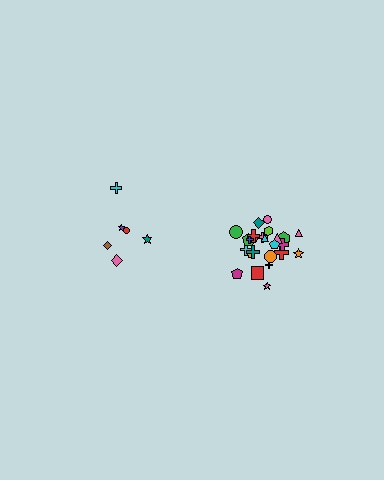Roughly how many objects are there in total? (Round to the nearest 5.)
Roughly 30 objects in total.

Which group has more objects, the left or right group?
The right group.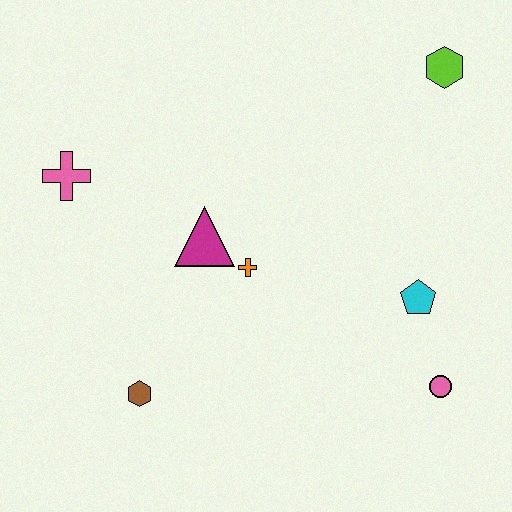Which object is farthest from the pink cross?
The pink circle is farthest from the pink cross.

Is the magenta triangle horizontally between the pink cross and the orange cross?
Yes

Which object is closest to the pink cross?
The magenta triangle is closest to the pink cross.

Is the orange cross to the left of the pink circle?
Yes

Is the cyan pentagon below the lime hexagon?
Yes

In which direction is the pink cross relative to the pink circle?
The pink cross is to the left of the pink circle.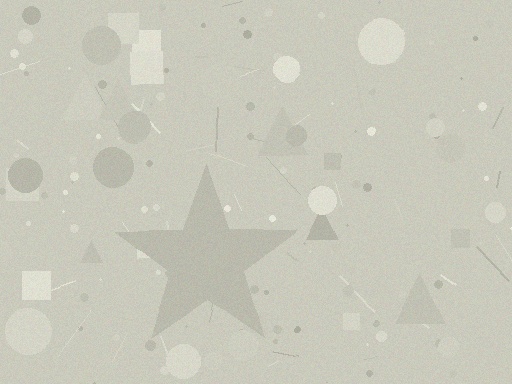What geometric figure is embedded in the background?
A star is embedded in the background.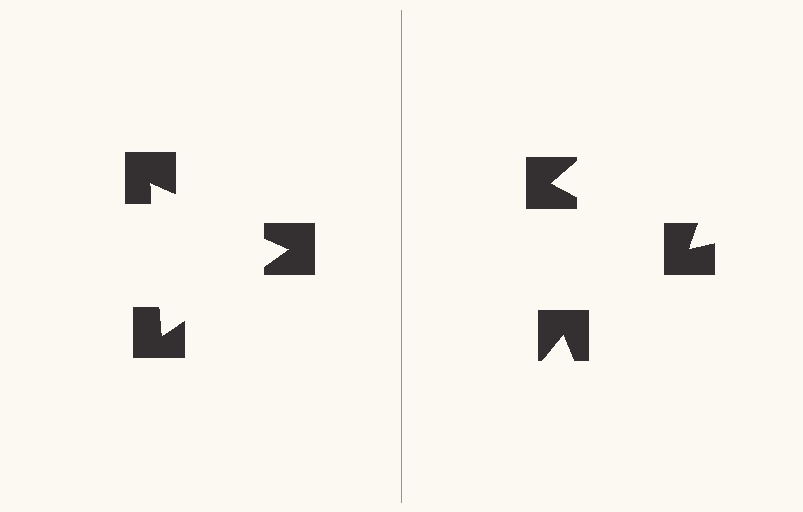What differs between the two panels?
The notched squares are positioned identically on both sides; only the wedge orientations differ. On the left they align to a triangle; on the right they are misaligned.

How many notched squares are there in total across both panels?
6 — 3 on each side.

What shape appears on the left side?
An illusory triangle.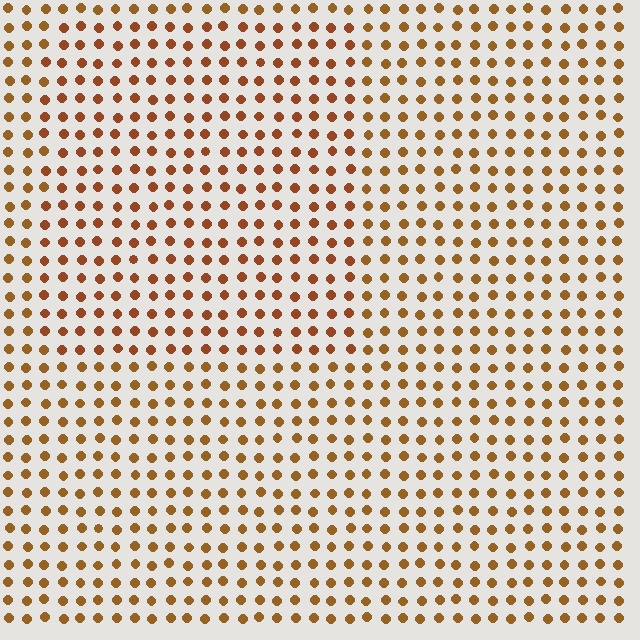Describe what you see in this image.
The image is filled with small brown elements in a uniform arrangement. A rectangle-shaped region is visible where the elements are tinted to a slightly different hue, forming a subtle color boundary.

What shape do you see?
I see a rectangle.